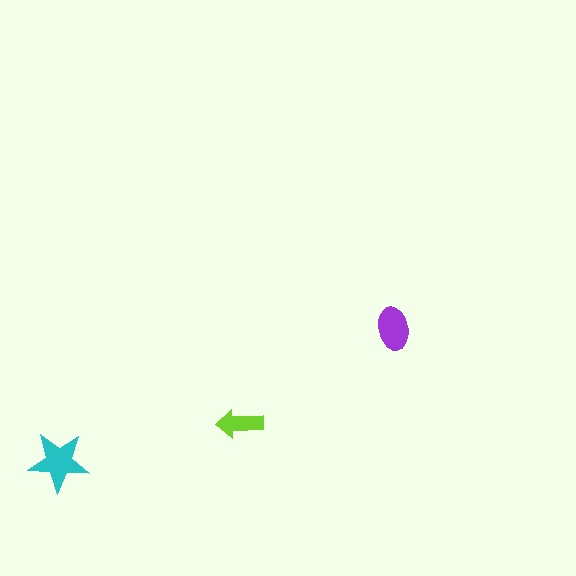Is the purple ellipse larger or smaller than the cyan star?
Smaller.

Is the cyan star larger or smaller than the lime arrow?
Larger.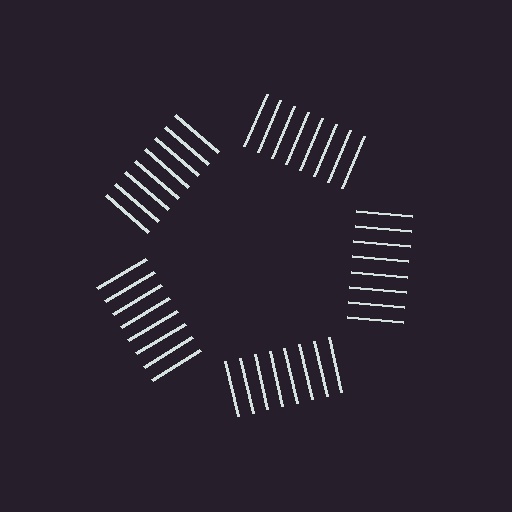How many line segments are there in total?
40 — 8 along each of the 5 edges.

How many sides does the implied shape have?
5 sides — the line-ends trace a pentagon.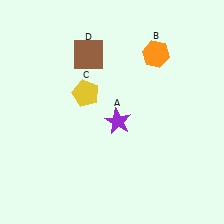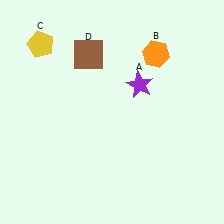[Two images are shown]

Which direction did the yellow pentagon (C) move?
The yellow pentagon (C) moved up.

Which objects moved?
The objects that moved are: the purple star (A), the yellow pentagon (C).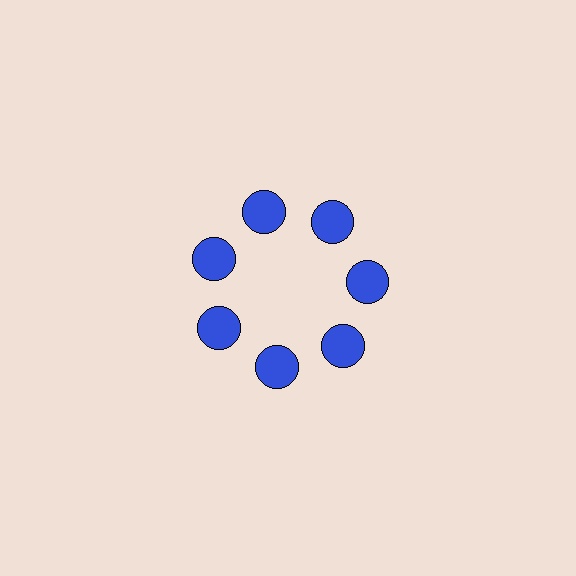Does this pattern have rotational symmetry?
Yes, this pattern has 7-fold rotational symmetry. It looks the same after rotating 51 degrees around the center.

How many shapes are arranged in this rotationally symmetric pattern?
There are 7 shapes, arranged in 7 groups of 1.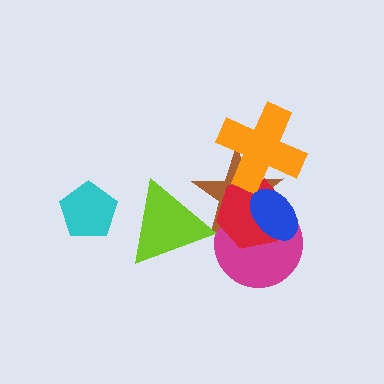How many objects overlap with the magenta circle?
3 objects overlap with the magenta circle.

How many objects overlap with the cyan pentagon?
0 objects overlap with the cyan pentagon.